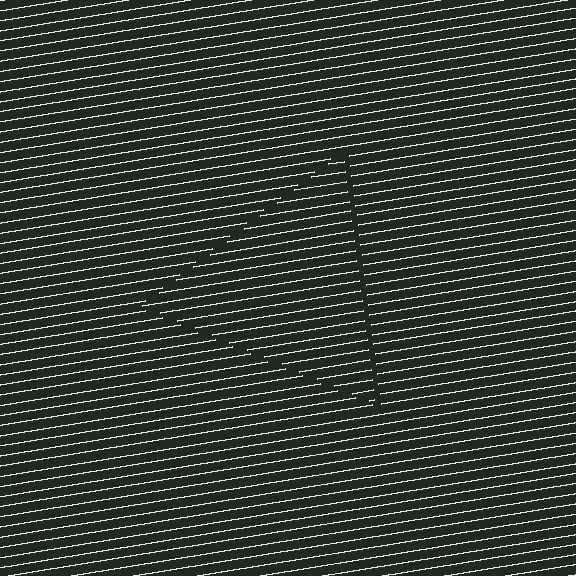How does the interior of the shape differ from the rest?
The interior of the shape contains the same grating, shifted by half a period — the contour is defined by the phase discontinuity where line-ends from the inner and outer gratings abut.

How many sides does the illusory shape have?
3 sides — the line-ends trace a triangle.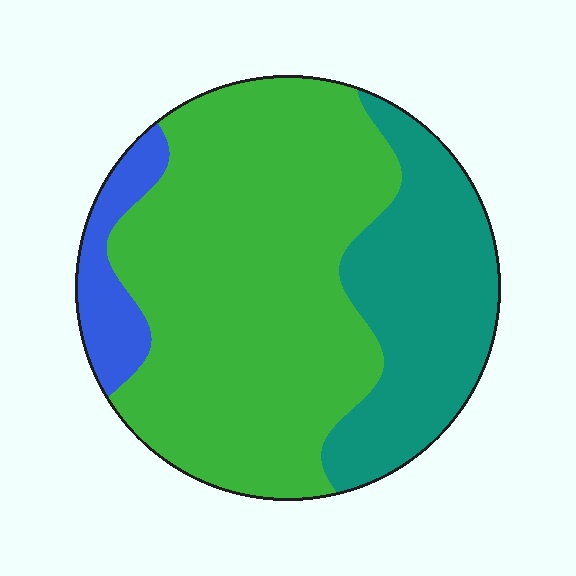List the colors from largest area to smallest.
From largest to smallest: green, teal, blue.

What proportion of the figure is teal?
Teal takes up about one quarter (1/4) of the figure.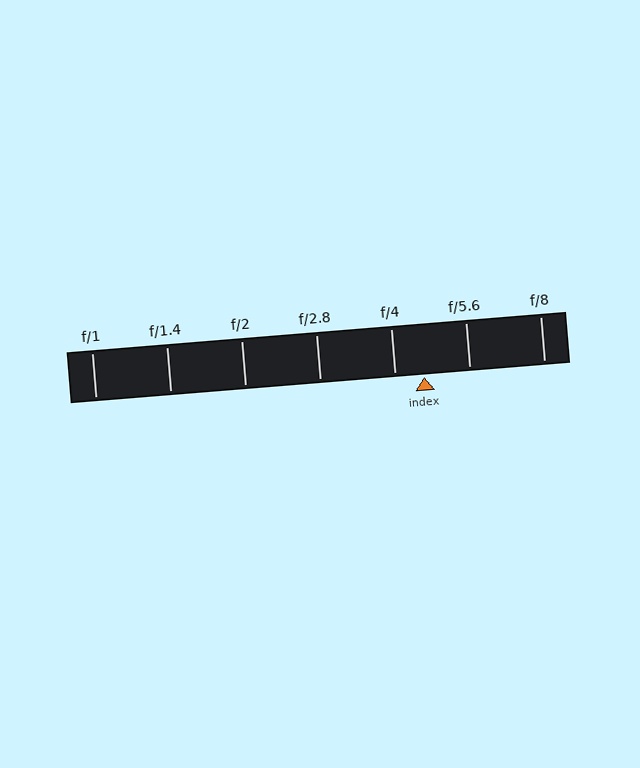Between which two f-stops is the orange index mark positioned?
The index mark is between f/4 and f/5.6.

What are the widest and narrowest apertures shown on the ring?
The widest aperture shown is f/1 and the narrowest is f/8.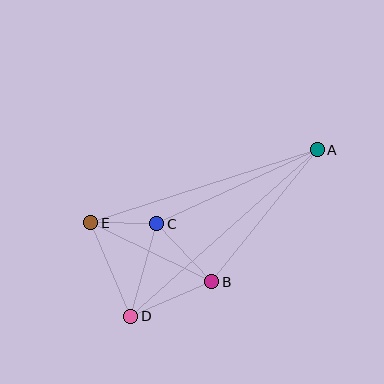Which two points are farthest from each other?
Points A and D are farthest from each other.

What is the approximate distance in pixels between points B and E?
The distance between B and E is approximately 135 pixels.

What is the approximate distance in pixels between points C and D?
The distance between C and D is approximately 96 pixels.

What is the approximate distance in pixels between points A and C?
The distance between A and C is approximately 177 pixels.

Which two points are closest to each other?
Points C and E are closest to each other.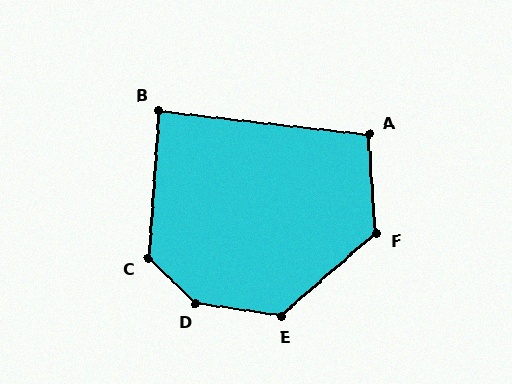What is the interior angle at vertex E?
Approximately 130 degrees (obtuse).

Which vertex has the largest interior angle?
D, at approximately 145 degrees.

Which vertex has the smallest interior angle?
B, at approximately 88 degrees.